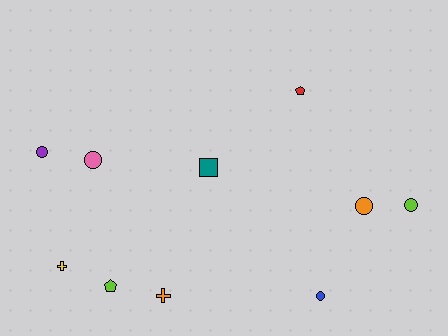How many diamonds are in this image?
There are no diamonds.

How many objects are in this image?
There are 10 objects.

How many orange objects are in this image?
There are 2 orange objects.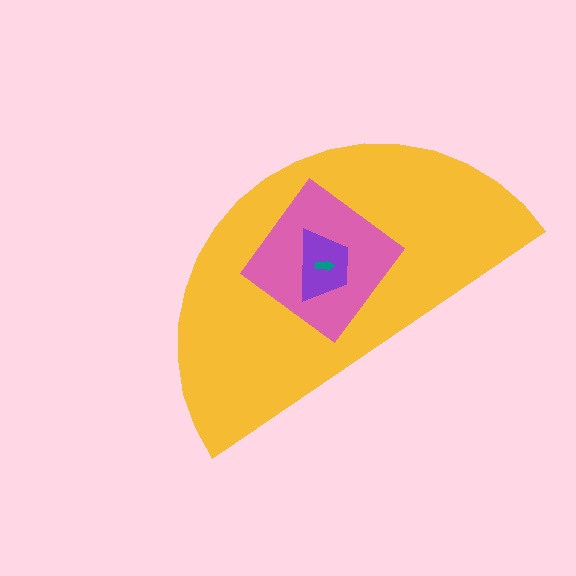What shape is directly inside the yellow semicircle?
The pink diamond.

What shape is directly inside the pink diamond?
The purple trapezoid.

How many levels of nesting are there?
4.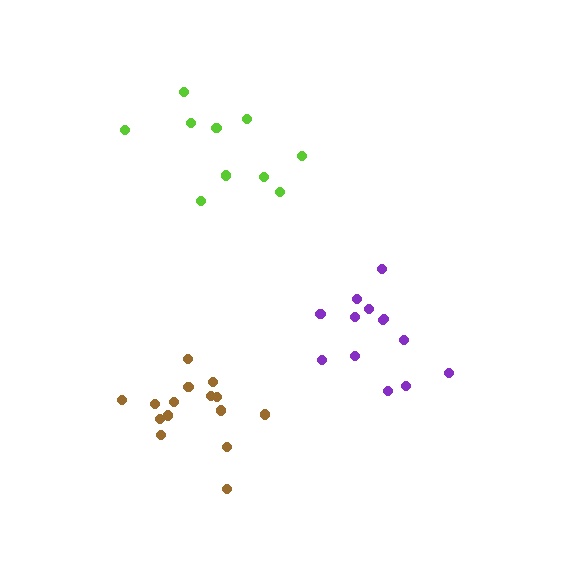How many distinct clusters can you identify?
There are 3 distinct clusters.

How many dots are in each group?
Group 1: 10 dots, Group 2: 15 dots, Group 3: 13 dots (38 total).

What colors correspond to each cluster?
The clusters are colored: lime, brown, purple.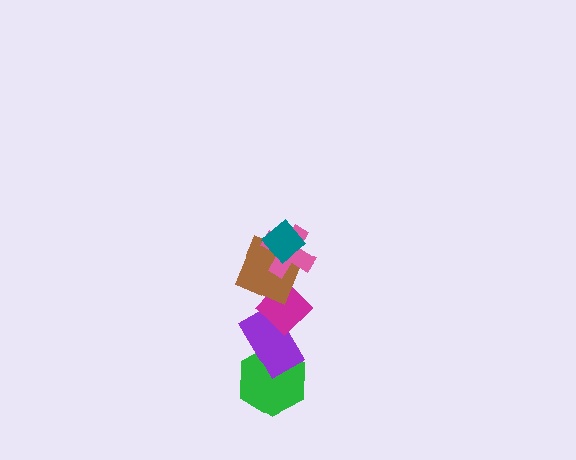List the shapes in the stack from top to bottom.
From top to bottom: the teal diamond, the pink cross, the brown square, the magenta diamond, the purple rectangle, the green hexagon.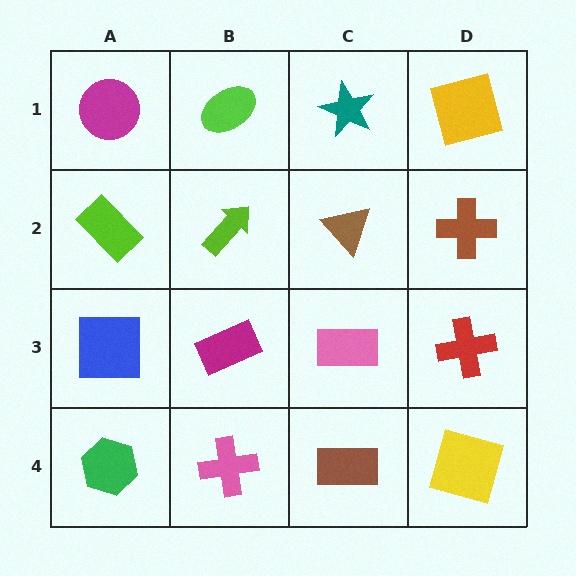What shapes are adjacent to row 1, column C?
A brown triangle (row 2, column C), a lime ellipse (row 1, column B), a yellow square (row 1, column D).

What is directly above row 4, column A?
A blue square.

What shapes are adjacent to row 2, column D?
A yellow square (row 1, column D), a red cross (row 3, column D), a brown triangle (row 2, column C).